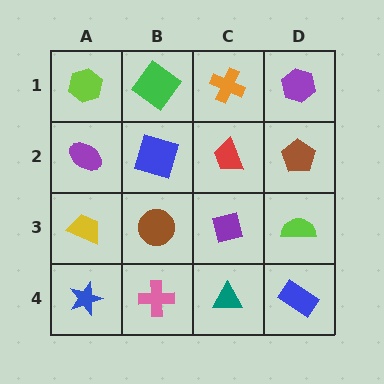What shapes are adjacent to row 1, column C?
A red trapezoid (row 2, column C), a green diamond (row 1, column B), a purple hexagon (row 1, column D).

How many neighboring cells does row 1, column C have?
3.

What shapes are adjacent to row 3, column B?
A blue square (row 2, column B), a pink cross (row 4, column B), a yellow trapezoid (row 3, column A), a purple square (row 3, column C).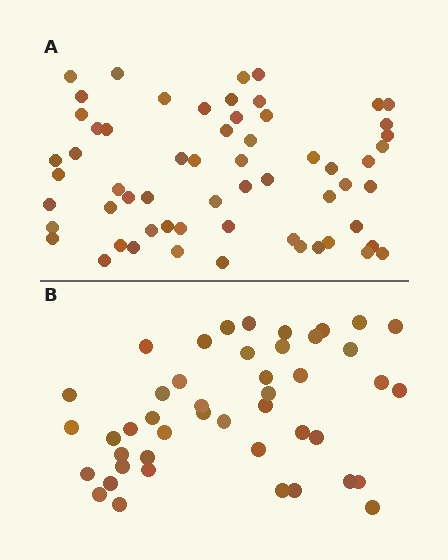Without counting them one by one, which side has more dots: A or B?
Region A (the top region) has more dots.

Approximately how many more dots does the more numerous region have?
Region A has approximately 15 more dots than region B.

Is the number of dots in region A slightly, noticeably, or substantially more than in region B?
Region A has noticeably more, but not dramatically so. The ratio is roughly 1.3 to 1.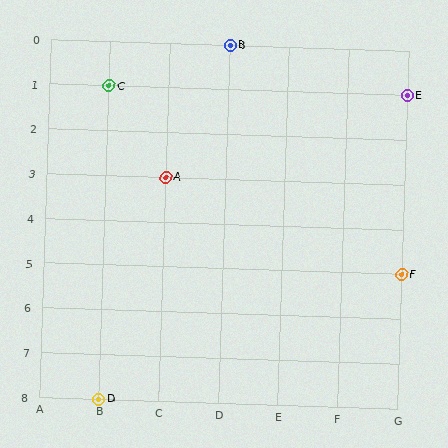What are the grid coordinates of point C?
Point C is at grid coordinates (B, 1).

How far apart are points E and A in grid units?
Points E and A are 4 columns and 2 rows apart (about 4.5 grid units diagonally).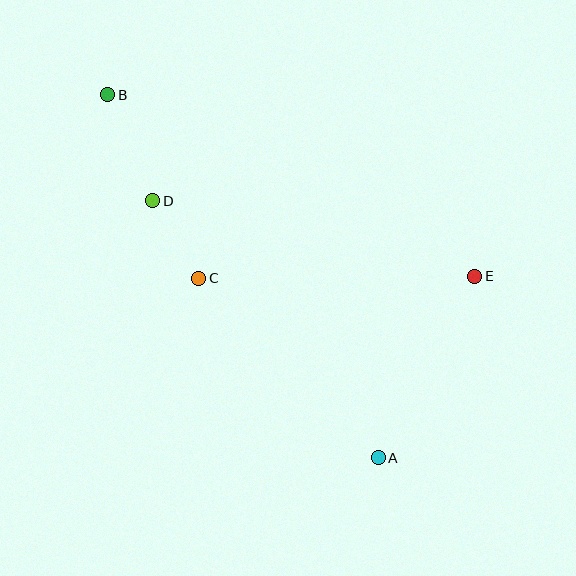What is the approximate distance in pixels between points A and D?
The distance between A and D is approximately 342 pixels.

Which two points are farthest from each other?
Points A and B are farthest from each other.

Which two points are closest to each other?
Points C and D are closest to each other.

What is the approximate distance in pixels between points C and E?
The distance between C and E is approximately 276 pixels.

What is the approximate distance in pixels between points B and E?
The distance between B and E is approximately 410 pixels.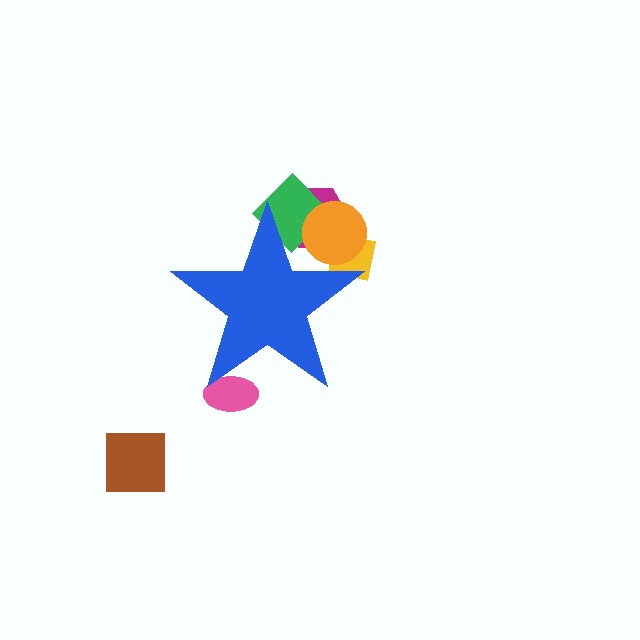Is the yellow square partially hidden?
Yes, the yellow square is partially hidden behind the blue star.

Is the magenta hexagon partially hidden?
Yes, the magenta hexagon is partially hidden behind the blue star.